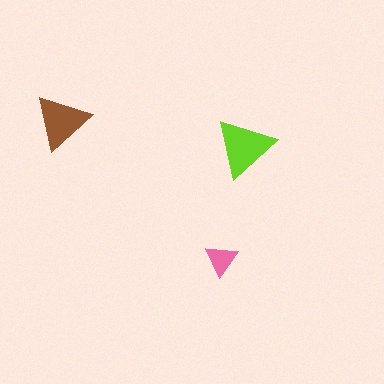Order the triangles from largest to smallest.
the lime one, the brown one, the pink one.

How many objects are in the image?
There are 3 objects in the image.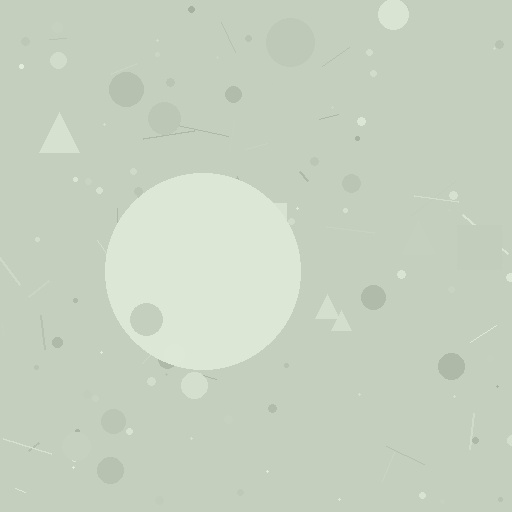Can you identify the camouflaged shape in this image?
The camouflaged shape is a circle.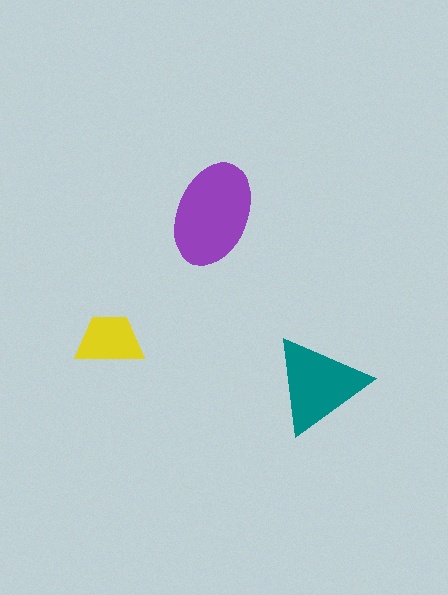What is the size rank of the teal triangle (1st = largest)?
2nd.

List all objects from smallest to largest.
The yellow trapezoid, the teal triangle, the purple ellipse.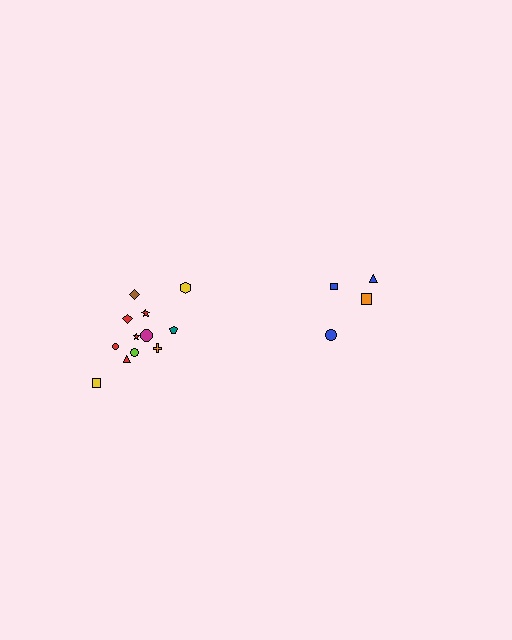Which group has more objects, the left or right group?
The left group.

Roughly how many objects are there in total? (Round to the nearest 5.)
Roughly 15 objects in total.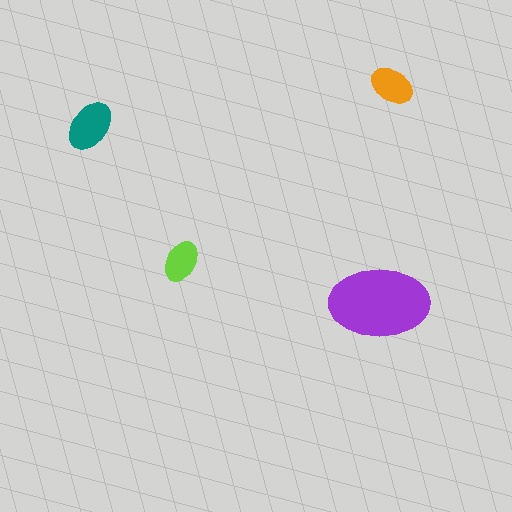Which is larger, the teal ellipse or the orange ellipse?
The teal one.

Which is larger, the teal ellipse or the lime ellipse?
The teal one.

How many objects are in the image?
There are 4 objects in the image.